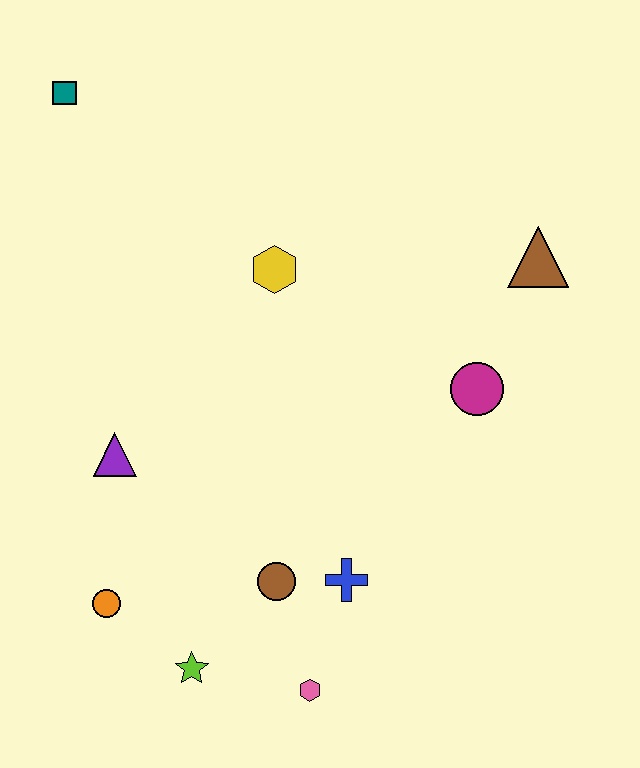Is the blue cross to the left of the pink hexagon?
No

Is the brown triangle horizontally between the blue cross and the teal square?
No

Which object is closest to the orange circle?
The lime star is closest to the orange circle.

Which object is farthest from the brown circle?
The teal square is farthest from the brown circle.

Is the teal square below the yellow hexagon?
No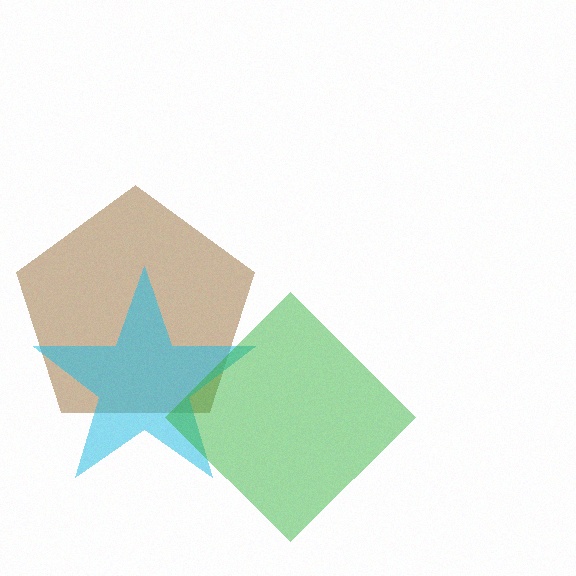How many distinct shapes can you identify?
There are 3 distinct shapes: a brown pentagon, a cyan star, a green diamond.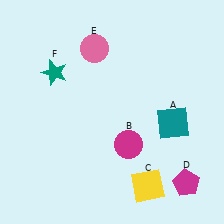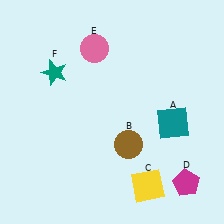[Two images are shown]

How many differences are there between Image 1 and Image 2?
There is 1 difference between the two images.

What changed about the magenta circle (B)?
In Image 1, B is magenta. In Image 2, it changed to brown.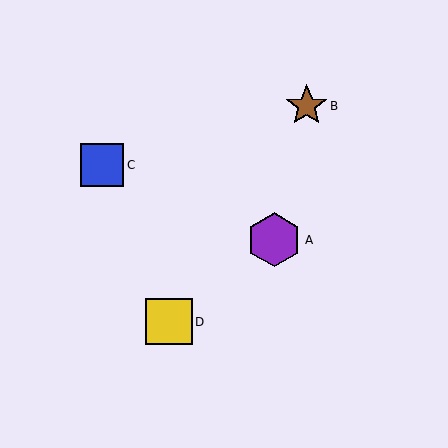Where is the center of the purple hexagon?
The center of the purple hexagon is at (274, 240).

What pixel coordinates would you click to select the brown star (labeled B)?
Click at (307, 106) to select the brown star B.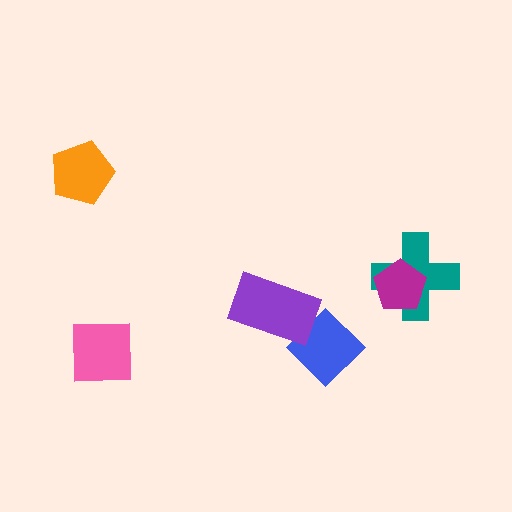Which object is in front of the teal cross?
The magenta pentagon is in front of the teal cross.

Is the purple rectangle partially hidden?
No, no other shape covers it.